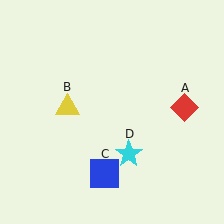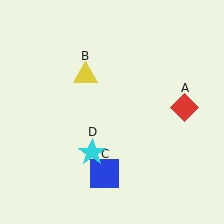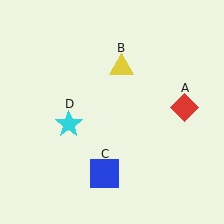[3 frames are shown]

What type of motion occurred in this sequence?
The yellow triangle (object B), cyan star (object D) rotated clockwise around the center of the scene.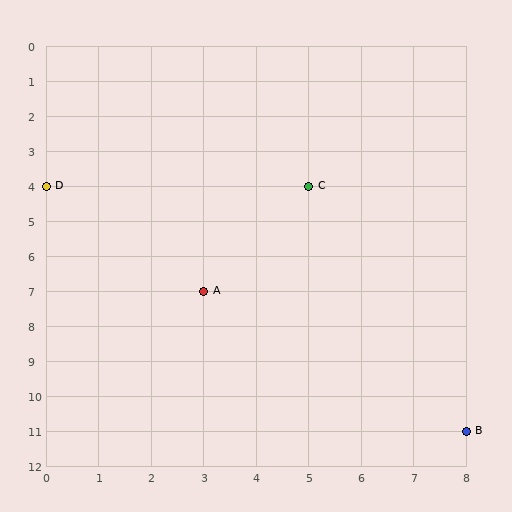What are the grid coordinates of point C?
Point C is at grid coordinates (5, 4).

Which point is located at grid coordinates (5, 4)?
Point C is at (5, 4).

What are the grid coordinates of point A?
Point A is at grid coordinates (3, 7).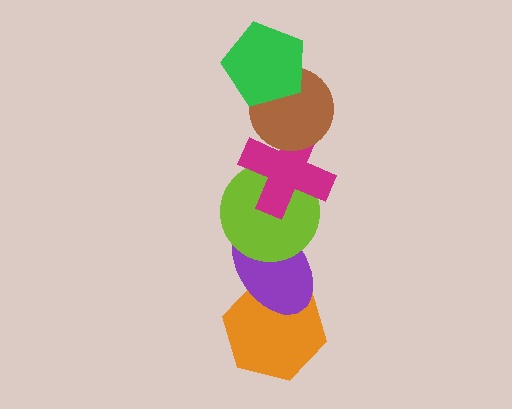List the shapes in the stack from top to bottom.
From top to bottom: the green pentagon, the brown circle, the magenta cross, the lime circle, the purple ellipse, the orange hexagon.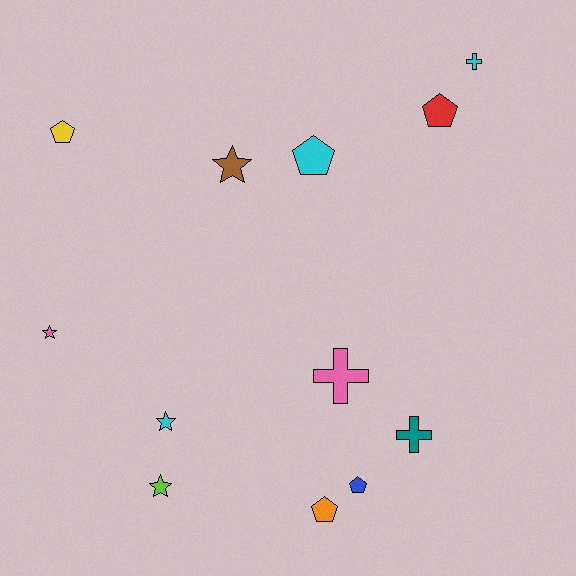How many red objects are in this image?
There is 1 red object.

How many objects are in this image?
There are 12 objects.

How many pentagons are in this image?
There are 5 pentagons.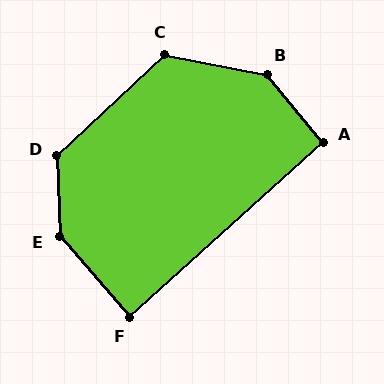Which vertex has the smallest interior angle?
F, at approximately 89 degrees.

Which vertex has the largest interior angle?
E, at approximately 141 degrees.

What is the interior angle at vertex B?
Approximately 140 degrees (obtuse).